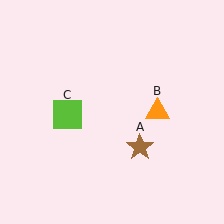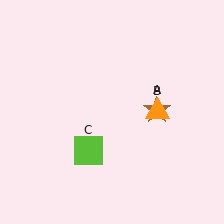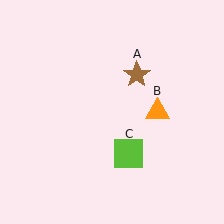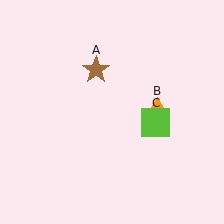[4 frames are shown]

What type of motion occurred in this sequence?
The brown star (object A), lime square (object C) rotated counterclockwise around the center of the scene.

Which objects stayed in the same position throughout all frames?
Orange triangle (object B) remained stationary.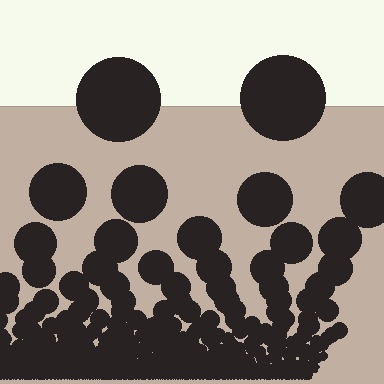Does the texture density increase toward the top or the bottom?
Density increases toward the bottom.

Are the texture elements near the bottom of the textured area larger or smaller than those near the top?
Smaller. The gradient is inverted — elements near the bottom are smaller and denser.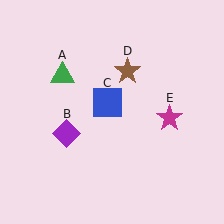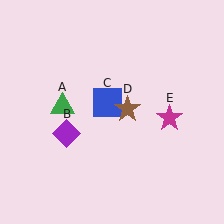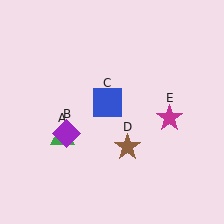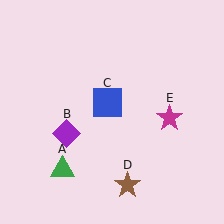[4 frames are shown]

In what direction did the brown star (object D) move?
The brown star (object D) moved down.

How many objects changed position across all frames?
2 objects changed position: green triangle (object A), brown star (object D).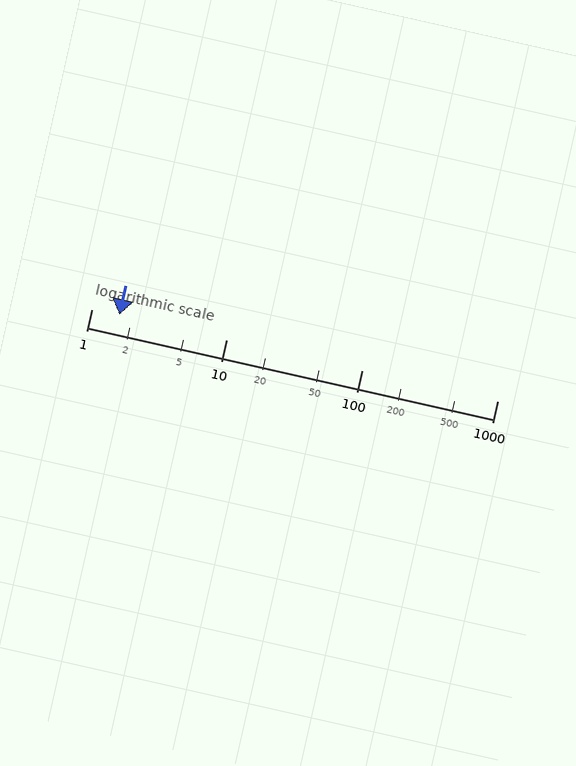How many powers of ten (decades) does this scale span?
The scale spans 3 decades, from 1 to 1000.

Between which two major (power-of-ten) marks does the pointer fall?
The pointer is between 1 and 10.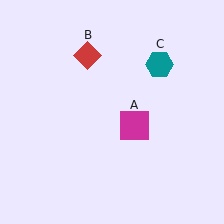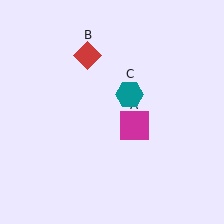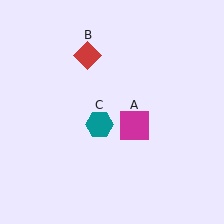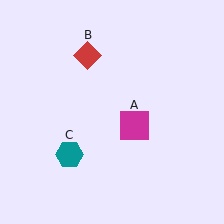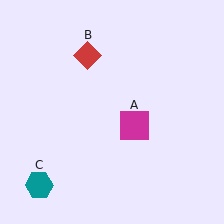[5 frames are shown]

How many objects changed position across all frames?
1 object changed position: teal hexagon (object C).